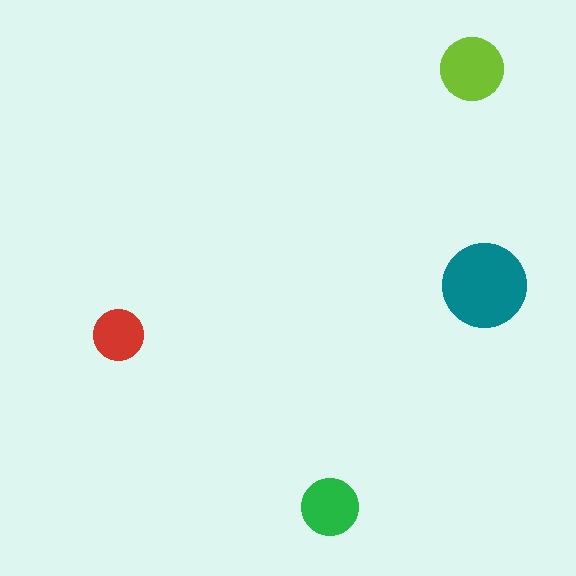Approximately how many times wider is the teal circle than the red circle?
About 1.5 times wider.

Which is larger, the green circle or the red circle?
The green one.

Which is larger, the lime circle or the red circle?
The lime one.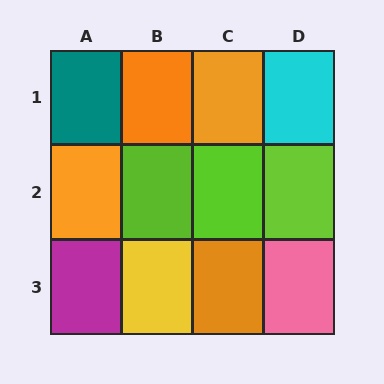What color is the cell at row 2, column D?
Lime.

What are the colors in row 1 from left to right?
Teal, orange, orange, cyan.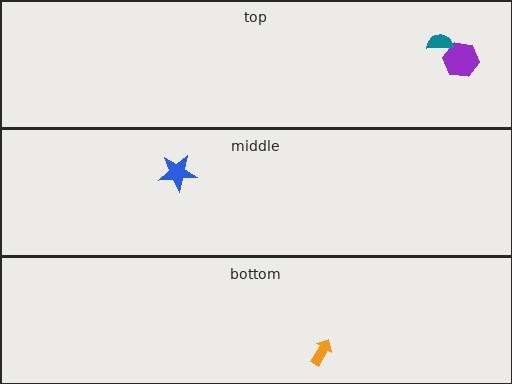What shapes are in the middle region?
The blue star.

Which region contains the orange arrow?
The bottom region.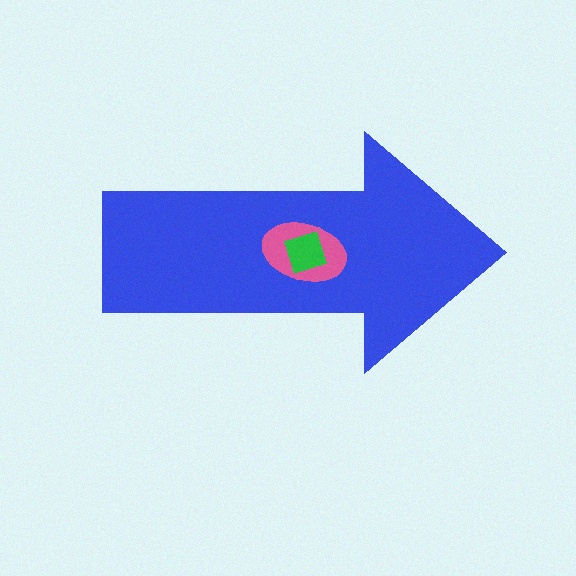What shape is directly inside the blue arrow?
The pink ellipse.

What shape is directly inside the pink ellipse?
The green square.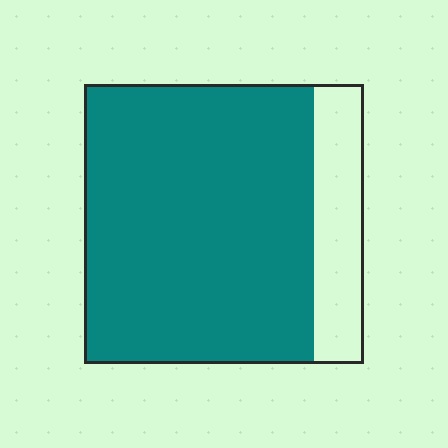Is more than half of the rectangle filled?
Yes.